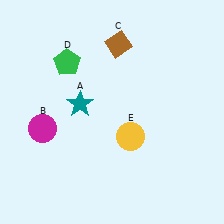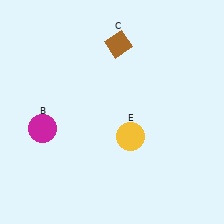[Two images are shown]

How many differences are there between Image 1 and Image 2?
There are 2 differences between the two images.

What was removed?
The green pentagon (D), the teal star (A) were removed in Image 2.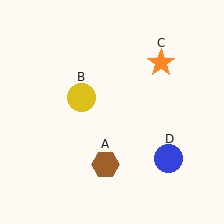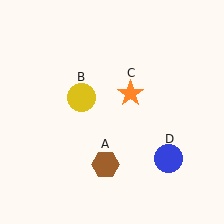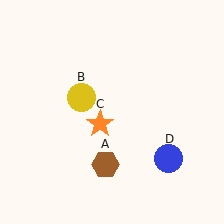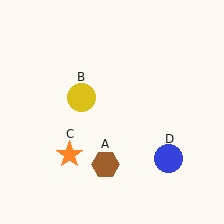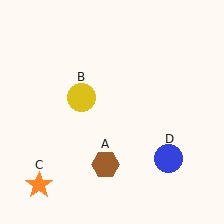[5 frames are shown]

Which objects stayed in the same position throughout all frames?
Brown hexagon (object A) and yellow circle (object B) and blue circle (object D) remained stationary.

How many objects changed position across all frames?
1 object changed position: orange star (object C).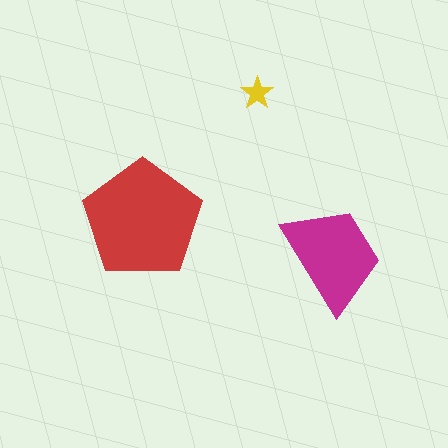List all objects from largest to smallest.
The red pentagon, the magenta trapezoid, the yellow star.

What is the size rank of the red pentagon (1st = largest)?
1st.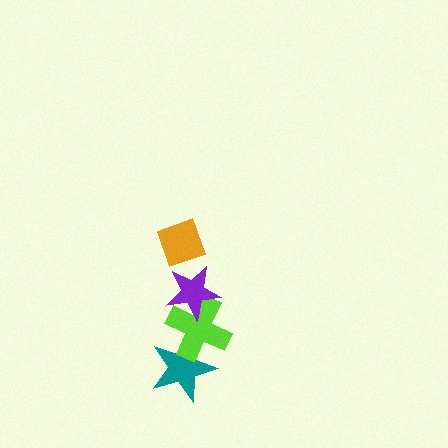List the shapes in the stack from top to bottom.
From top to bottom: the orange diamond, the purple star, the lime cross, the teal star.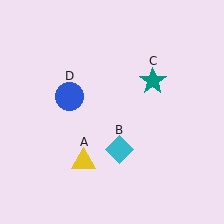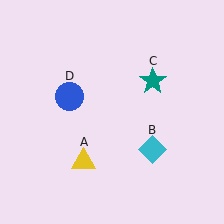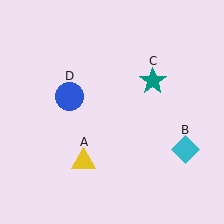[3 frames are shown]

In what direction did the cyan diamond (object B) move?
The cyan diamond (object B) moved right.